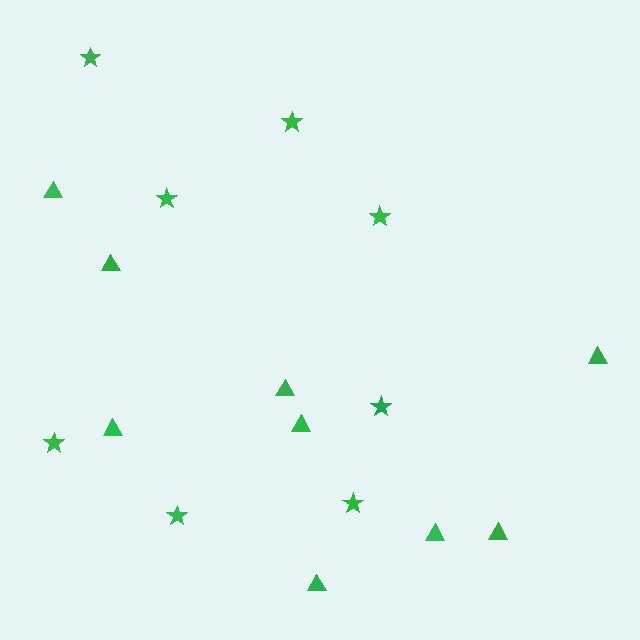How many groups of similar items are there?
There are 2 groups: one group of stars (8) and one group of triangles (9).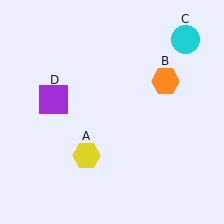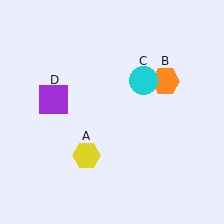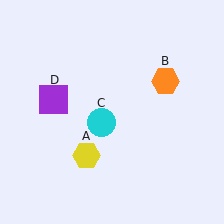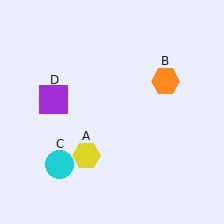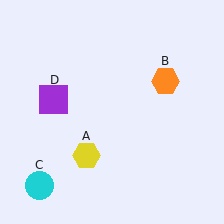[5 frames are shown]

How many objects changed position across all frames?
1 object changed position: cyan circle (object C).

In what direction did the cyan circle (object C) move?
The cyan circle (object C) moved down and to the left.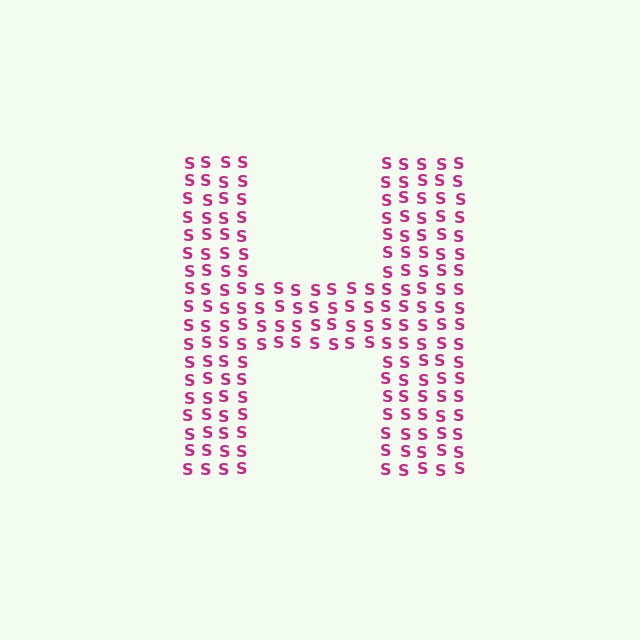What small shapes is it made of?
It is made of small letter S's.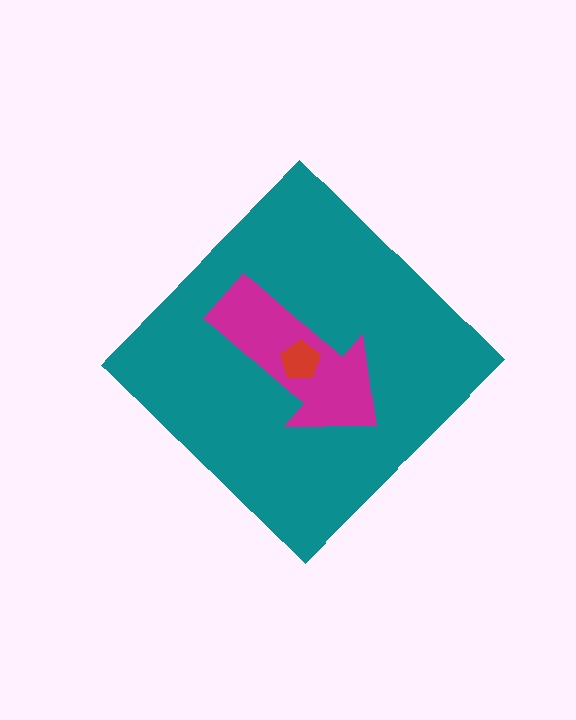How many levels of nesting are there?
3.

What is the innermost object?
The red pentagon.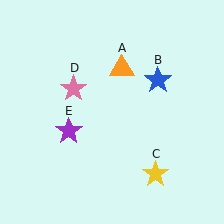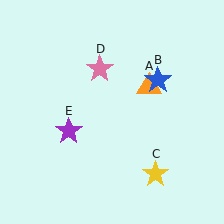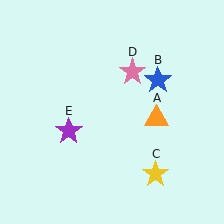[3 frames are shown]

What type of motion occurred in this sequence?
The orange triangle (object A), pink star (object D) rotated clockwise around the center of the scene.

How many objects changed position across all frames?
2 objects changed position: orange triangle (object A), pink star (object D).